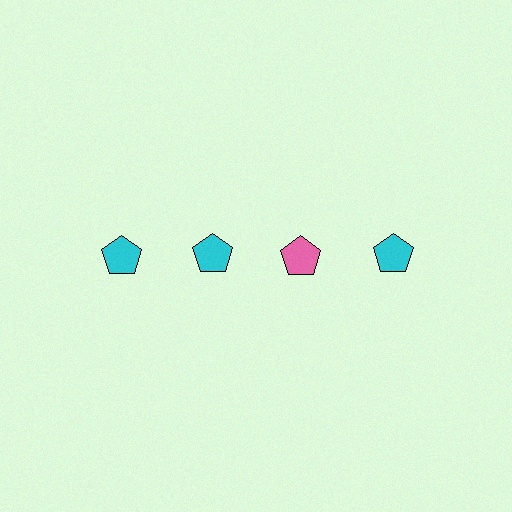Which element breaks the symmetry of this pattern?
The pink pentagon in the top row, center column breaks the symmetry. All other shapes are cyan pentagons.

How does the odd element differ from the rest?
It has a different color: pink instead of cyan.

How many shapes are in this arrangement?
There are 4 shapes arranged in a grid pattern.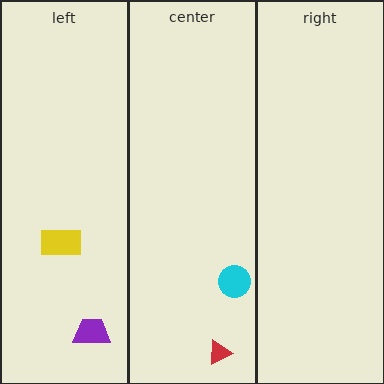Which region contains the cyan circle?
The center region.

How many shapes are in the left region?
2.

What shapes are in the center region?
The red triangle, the cyan circle.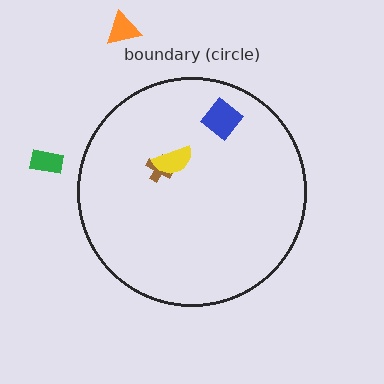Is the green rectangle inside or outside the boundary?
Outside.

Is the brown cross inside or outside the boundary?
Inside.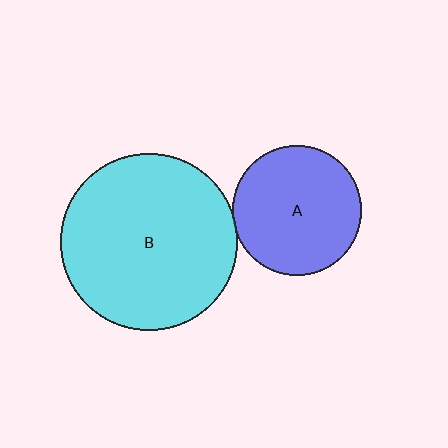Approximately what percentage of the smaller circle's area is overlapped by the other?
Approximately 5%.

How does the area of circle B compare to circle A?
Approximately 1.9 times.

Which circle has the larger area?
Circle B (cyan).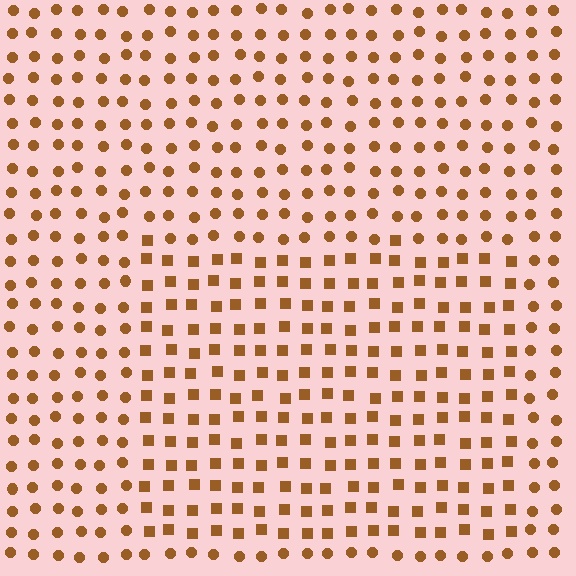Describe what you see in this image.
The image is filled with small brown elements arranged in a uniform grid. A rectangle-shaped region contains squares, while the surrounding area contains circles. The boundary is defined purely by the change in element shape.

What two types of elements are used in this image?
The image uses squares inside the rectangle region and circles outside it.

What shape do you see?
I see a rectangle.